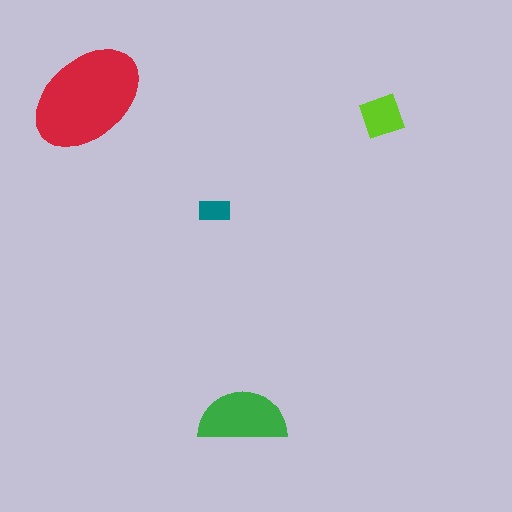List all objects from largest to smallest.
The red ellipse, the green semicircle, the lime square, the teal rectangle.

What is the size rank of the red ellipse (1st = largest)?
1st.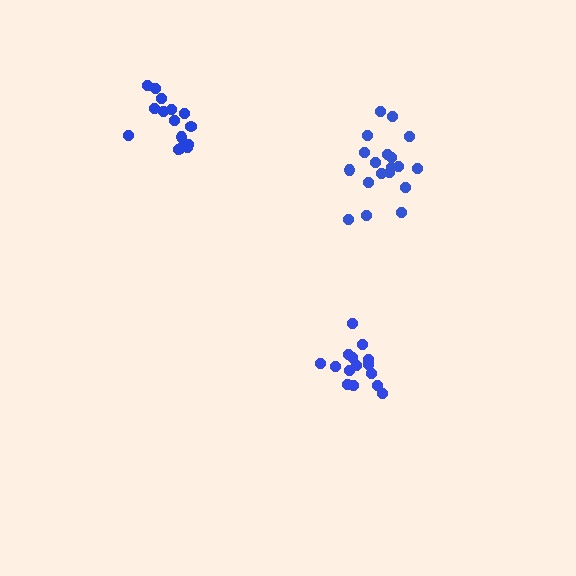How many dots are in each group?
Group 1: 15 dots, Group 2: 15 dots, Group 3: 19 dots (49 total).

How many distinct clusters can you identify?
There are 3 distinct clusters.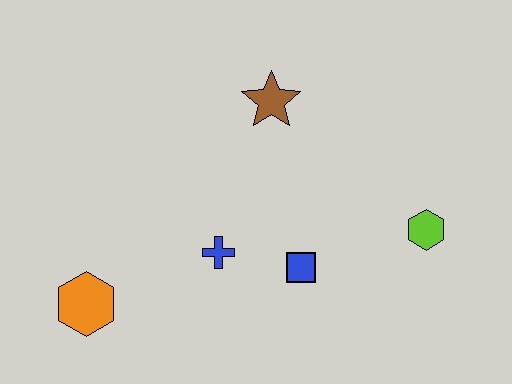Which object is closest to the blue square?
The blue cross is closest to the blue square.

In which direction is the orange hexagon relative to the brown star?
The orange hexagon is below the brown star.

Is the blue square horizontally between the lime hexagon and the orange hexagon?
Yes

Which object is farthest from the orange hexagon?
The lime hexagon is farthest from the orange hexagon.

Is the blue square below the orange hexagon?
No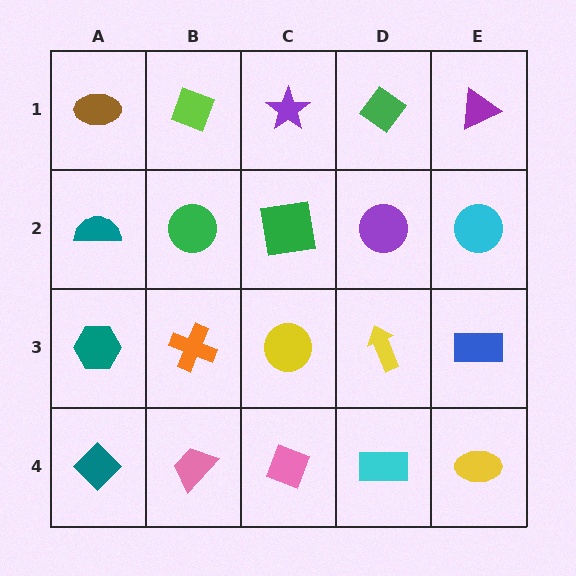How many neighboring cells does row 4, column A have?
2.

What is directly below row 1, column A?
A teal semicircle.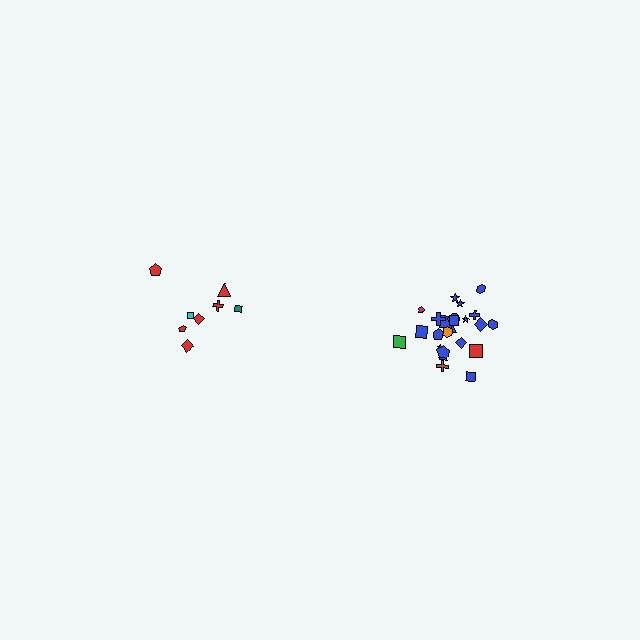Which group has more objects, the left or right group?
The right group.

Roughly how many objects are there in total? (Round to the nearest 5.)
Roughly 35 objects in total.